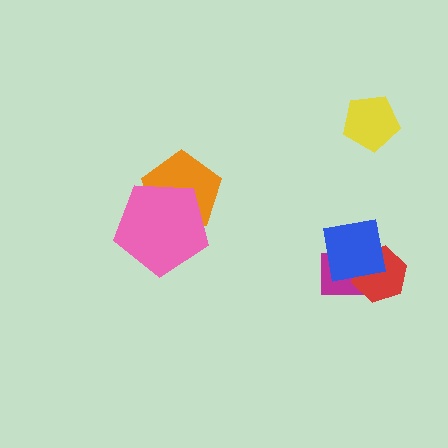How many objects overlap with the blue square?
2 objects overlap with the blue square.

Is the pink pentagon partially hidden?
No, no other shape covers it.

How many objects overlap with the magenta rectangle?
2 objects overlap with the magenta rectangle.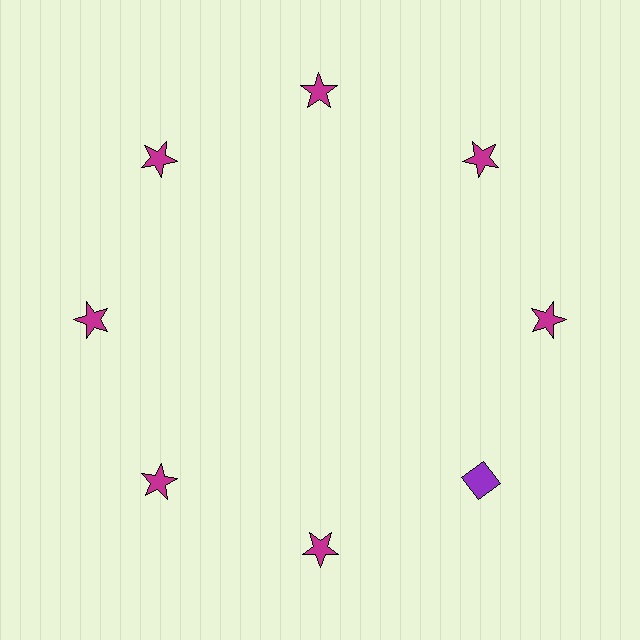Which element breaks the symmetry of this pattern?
The purple diamond at roughly the 4 o'clock position breaks the symmetry. All other shapes are magenta stars.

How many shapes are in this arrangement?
There are 8 shapes arranged in a ring pattern.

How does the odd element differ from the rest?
It differs in both color (purple instead of magenta) and shape (diamond instead of star).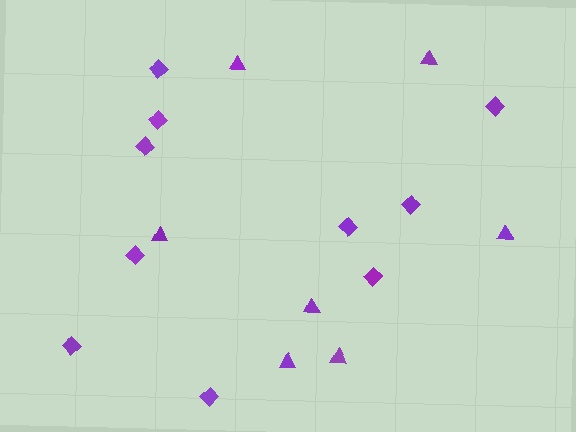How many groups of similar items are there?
There are 2 groups: one group of diamonds (10) and one group of triangles (7).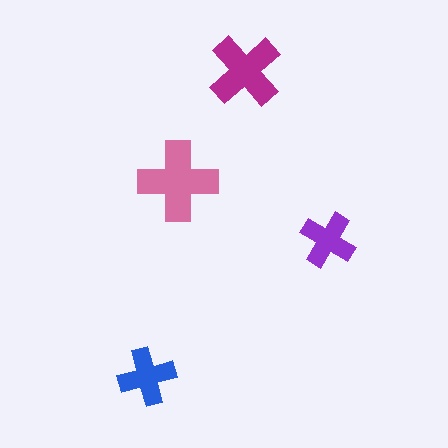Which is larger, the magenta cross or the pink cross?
The pink one.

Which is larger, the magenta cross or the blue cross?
The magenta one.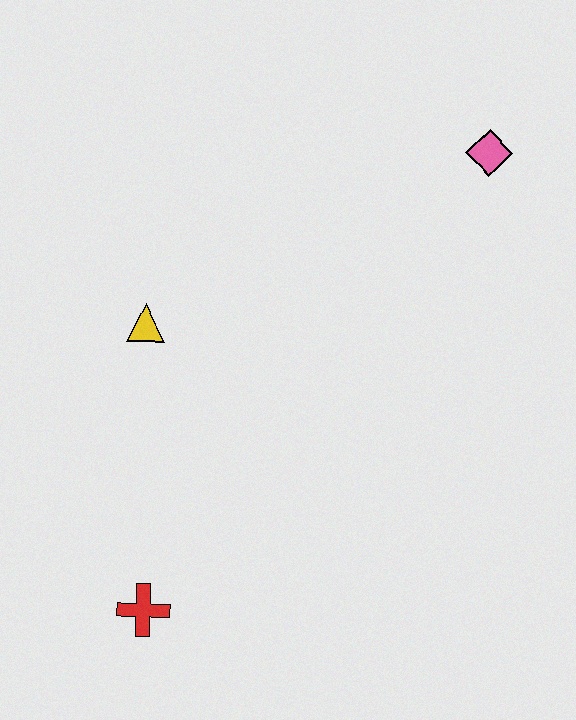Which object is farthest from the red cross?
The pink diamond is farthest from the red cross.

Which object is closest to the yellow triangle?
The red cross is closest to the yellow triangle.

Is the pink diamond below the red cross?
No